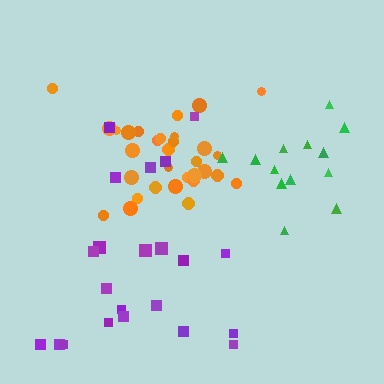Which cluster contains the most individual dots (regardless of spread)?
Orange (31).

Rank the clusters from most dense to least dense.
orange, green, purple.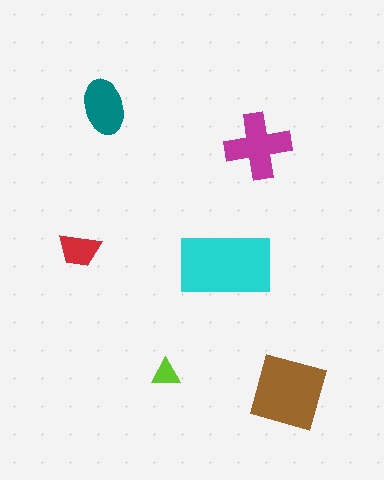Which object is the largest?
The cyan rectangle.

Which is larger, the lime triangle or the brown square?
The brown square.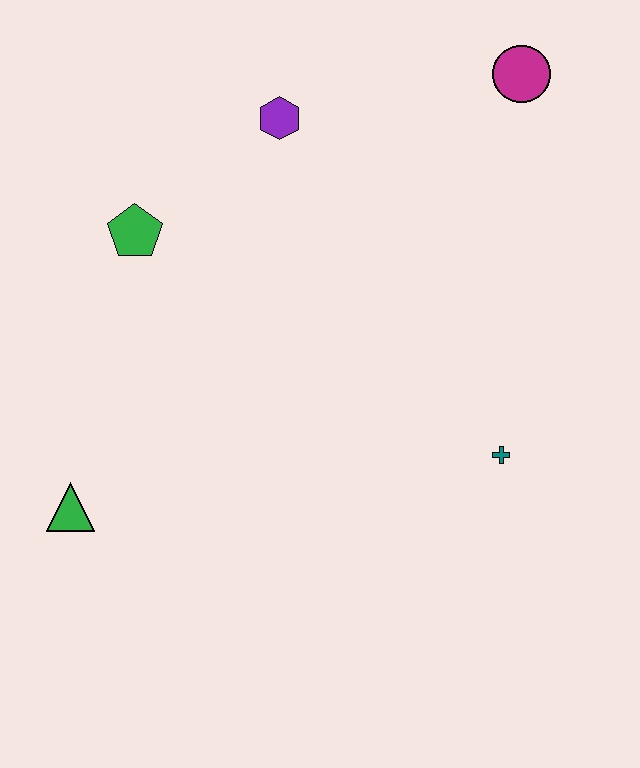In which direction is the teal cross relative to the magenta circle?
The teal cross is below the magenta circle.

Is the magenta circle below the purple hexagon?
No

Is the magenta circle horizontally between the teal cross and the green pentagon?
No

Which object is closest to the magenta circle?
The purple hexagon is closest to the magenta circle.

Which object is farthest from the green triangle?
The magenta circle is farthest from the green triangle.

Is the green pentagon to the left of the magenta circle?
Yes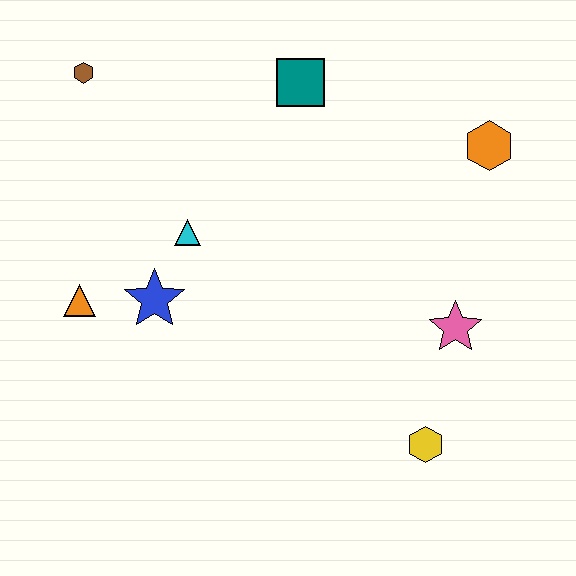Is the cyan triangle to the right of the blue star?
Yes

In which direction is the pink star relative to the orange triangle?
The pink star is to the right of the orange triangle.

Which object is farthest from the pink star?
The brown hexagon is farthest from the pink star.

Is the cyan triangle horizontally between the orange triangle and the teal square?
Yes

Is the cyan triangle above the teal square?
No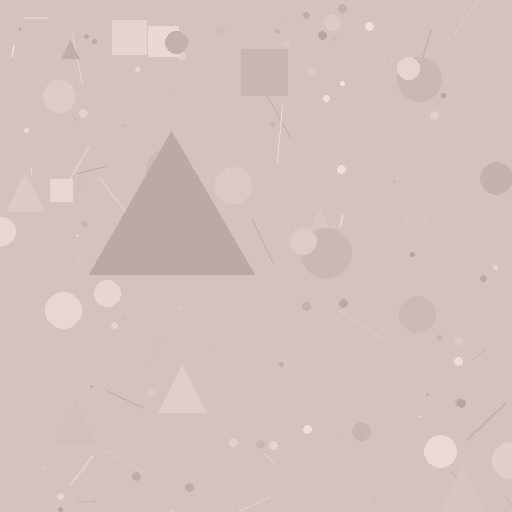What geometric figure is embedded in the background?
A triangle is embedded in the background.